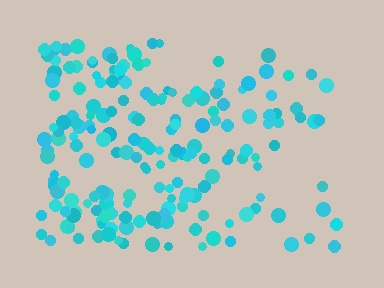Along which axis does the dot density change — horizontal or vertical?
Horizontal.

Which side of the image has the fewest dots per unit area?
The right.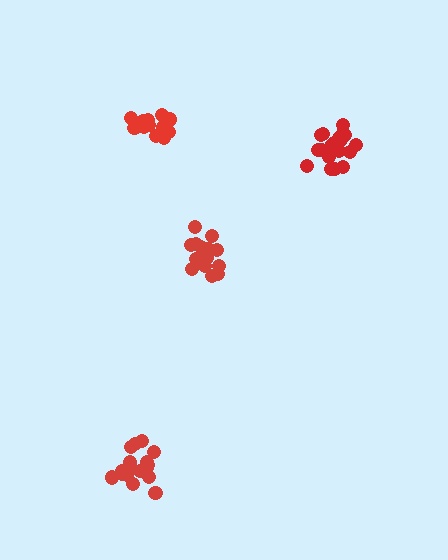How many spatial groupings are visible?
There are 4 spatial groupings.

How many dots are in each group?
Group 1: 14 dots, Group 2: 18 dots, Group 3: 15 dots, Group 4: 20 dots (67 total).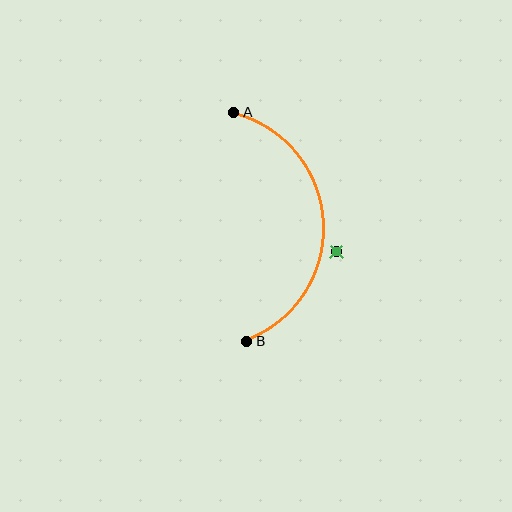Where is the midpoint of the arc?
The arc midpoint is the point on the curve farthest from the straight line joining A and B. It sits to the right of that line.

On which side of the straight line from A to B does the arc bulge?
The arc bulges to the right of the straight line connecting A and B.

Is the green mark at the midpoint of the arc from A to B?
No — the green mark does not lie on the arc at all. It sits slightly outside the curve.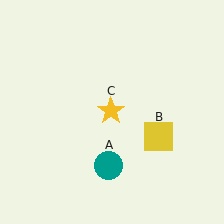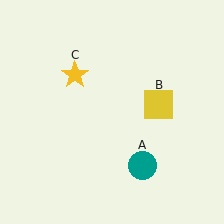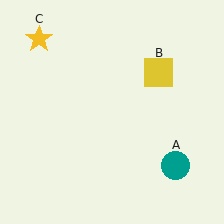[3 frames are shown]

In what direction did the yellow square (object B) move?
The yellow square (object B) moved up.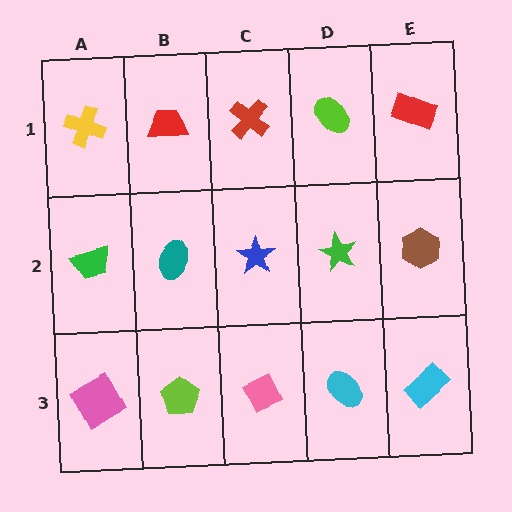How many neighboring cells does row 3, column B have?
3.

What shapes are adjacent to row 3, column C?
A blue star (row 2, column C), a lime pentagon (row 3, column B), a cyan ellipse (row 3, column D).